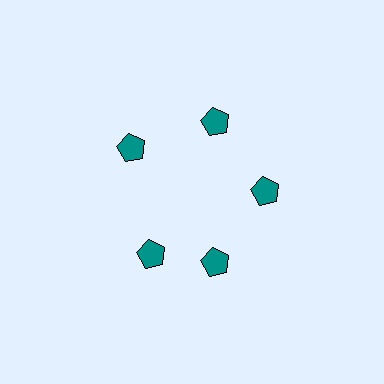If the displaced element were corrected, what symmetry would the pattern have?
It would have 5-fold rotational symmetry — the pattern would map onto itself every 72 degrees.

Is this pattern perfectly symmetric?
No. The 5 teal pentagons are arranged in a ring, but one element near the 8 o'clock position is rotated out of alignment along the ring, breaking the 5-fold rotational symmetry.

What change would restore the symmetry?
The symmetry would be restored by rotating it back into even spacing with its neighbors so that all 5 pentagons sit at equal angles and equal distance from the center.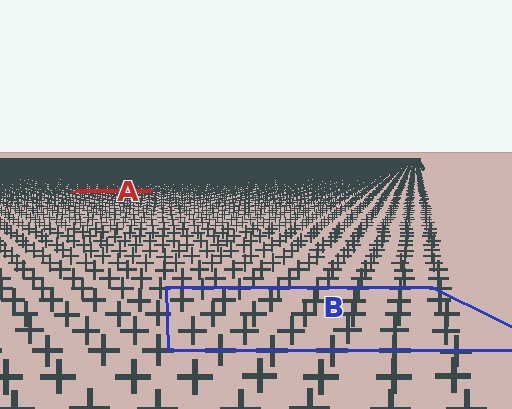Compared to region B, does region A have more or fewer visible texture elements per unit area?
Region A has more texture elements per unit area — they are packed more densely because it is farther away.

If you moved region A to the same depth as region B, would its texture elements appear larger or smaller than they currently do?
They would appear larger. At a closer depth, the same texture elements are projected at a bigger on-screen size.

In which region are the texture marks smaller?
The texture marks are smaller in region A, because it is farther away.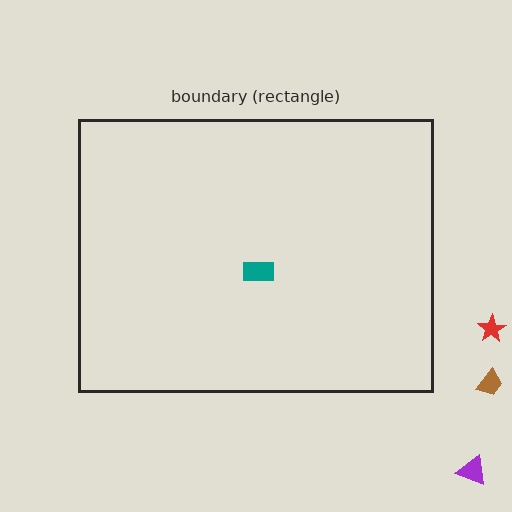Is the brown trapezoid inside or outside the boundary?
Outside.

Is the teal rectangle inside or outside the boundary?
Inside.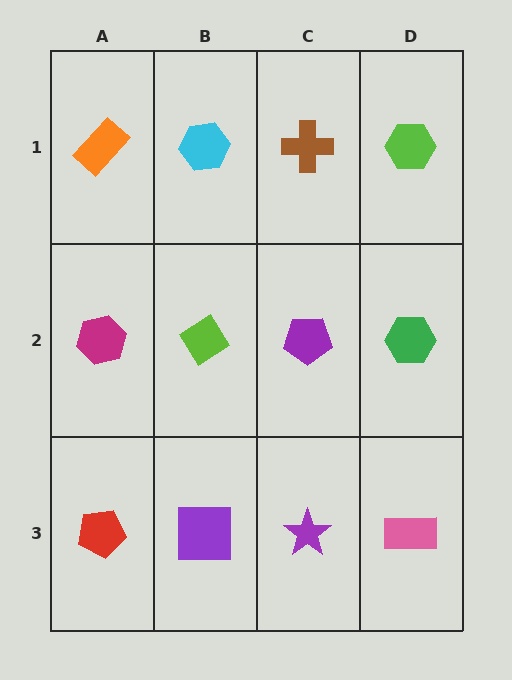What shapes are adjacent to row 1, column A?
A magenta hexagon (row 2, column A), a cyan hexagon (row 1, column B).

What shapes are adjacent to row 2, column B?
A cyan hexagon (row 1, column B), a purple square (row 3, column B), a magenta hexagon (row 2, column A), a purple pentagon (row 2, column C).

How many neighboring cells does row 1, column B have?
3.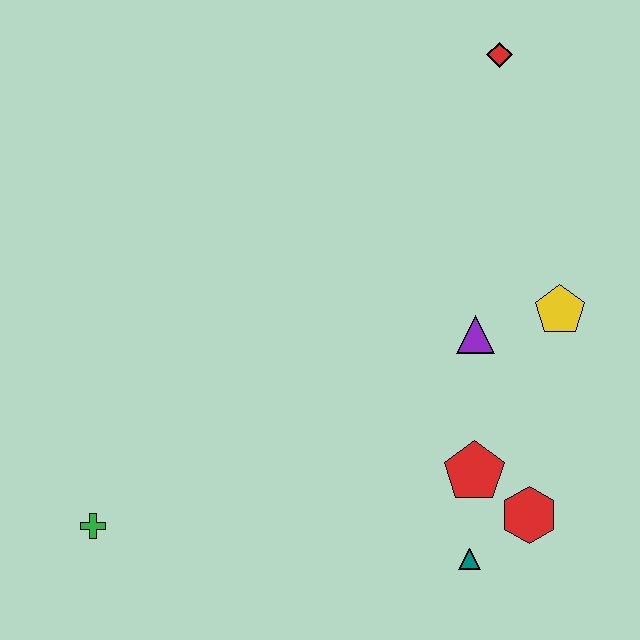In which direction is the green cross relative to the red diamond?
The green cross is below the red diamond.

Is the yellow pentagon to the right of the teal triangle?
Yes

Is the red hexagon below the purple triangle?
Yes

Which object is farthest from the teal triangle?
The red diamond is farthest from the teal triangle.